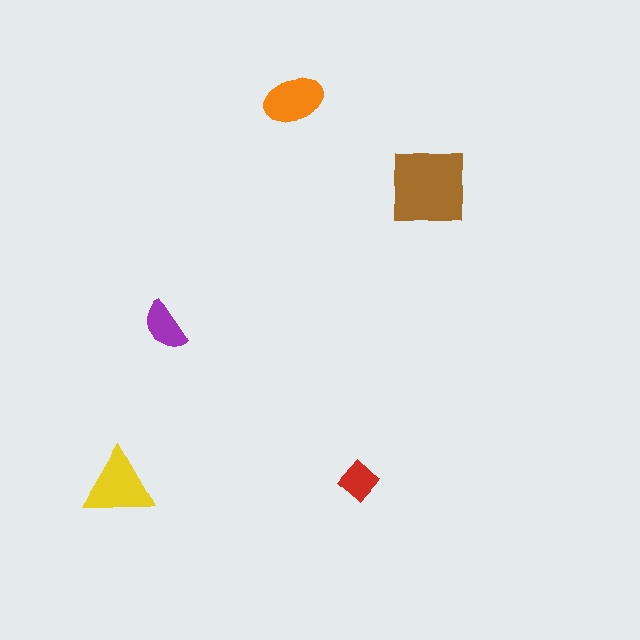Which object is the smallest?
The red diamond.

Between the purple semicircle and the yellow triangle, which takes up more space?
The yellow triangle.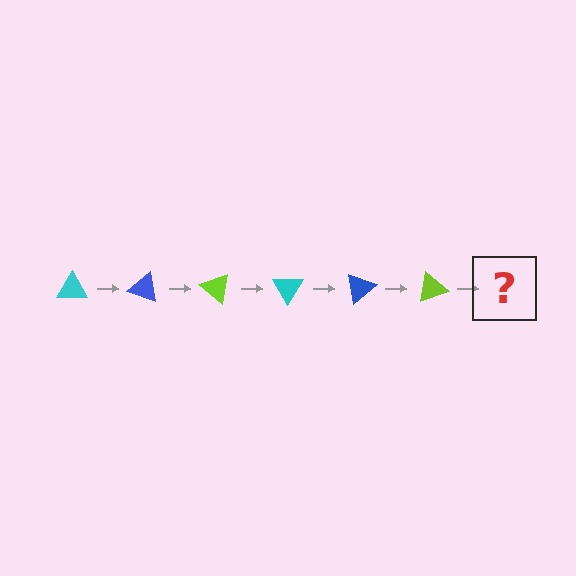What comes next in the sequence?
The next element should be a cyan triangle, rotated 120 degrees from the start.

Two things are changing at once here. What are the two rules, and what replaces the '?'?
The two rules are that it rotates 20 degrees each step and the color cycles through cyan, blue, and lime. The '?' should be a cyan triangle, rotated 120 degrees from the start.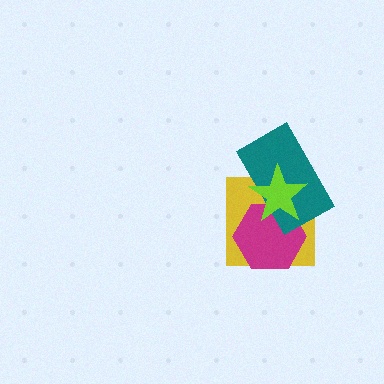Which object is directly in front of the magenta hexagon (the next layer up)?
The teal rectangle is directly in front of the magenta hexagon.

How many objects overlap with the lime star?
3 objects overlap with the lime star.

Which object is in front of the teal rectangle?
The lime star is in front of the teal rectangle.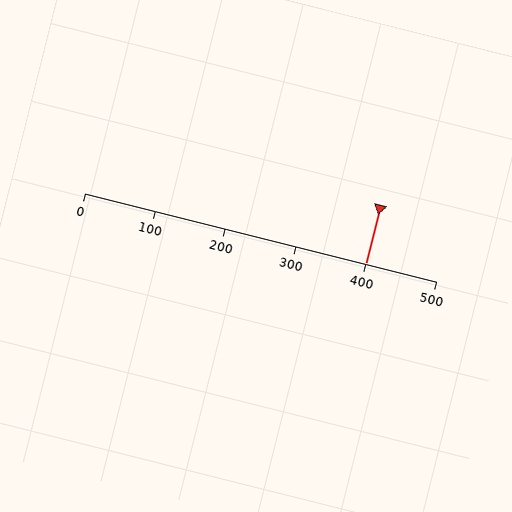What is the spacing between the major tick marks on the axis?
The major ticks are spaced 100 apart.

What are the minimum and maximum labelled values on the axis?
The axis runs from 0 to 500.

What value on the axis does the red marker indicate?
The marker indicates approximately 400.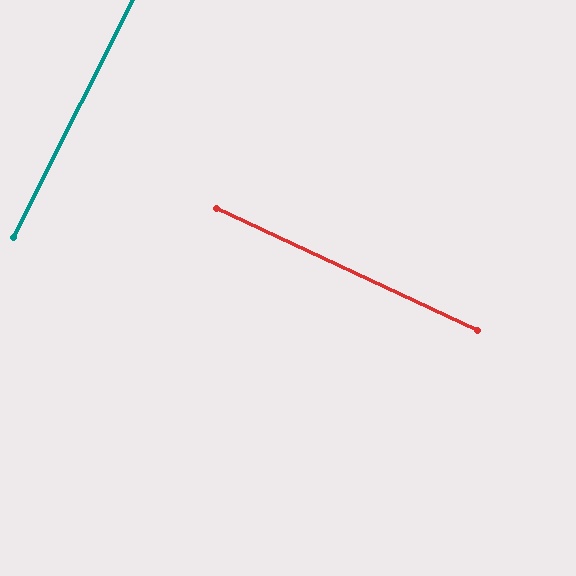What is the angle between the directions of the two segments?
Approximately 89 degrees.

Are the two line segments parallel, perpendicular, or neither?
Perpendicular — they meet at approximately 89°.